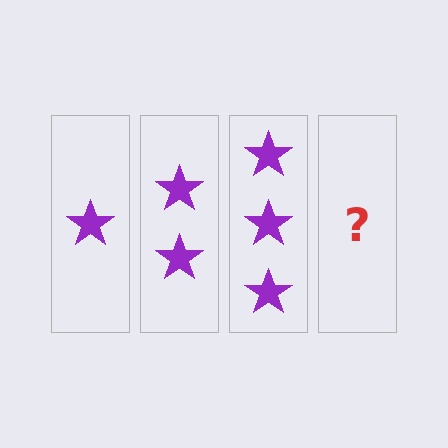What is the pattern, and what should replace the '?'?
The pattern is that each step adds one more star. The '?' should be 4 stars.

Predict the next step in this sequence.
The next step is 4 stars.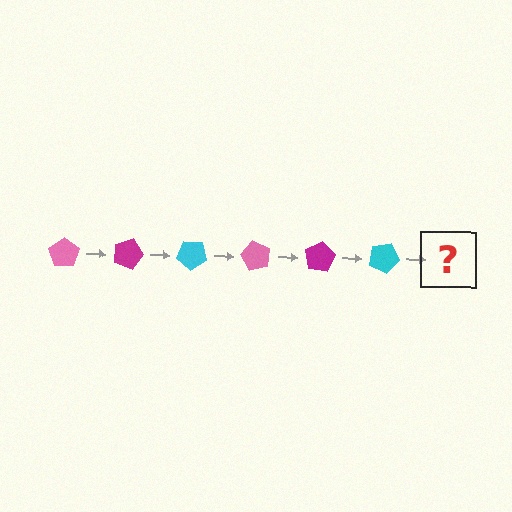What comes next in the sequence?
The next element should be a pink pentagon, rotated 120 degrees from the start.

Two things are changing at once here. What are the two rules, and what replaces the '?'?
The two rules are that it rotates 20 degrees each step and the color cycles through pink, magenta, and cyan. The '?' should be a pink pentagon, rotated 120 degrees from the start.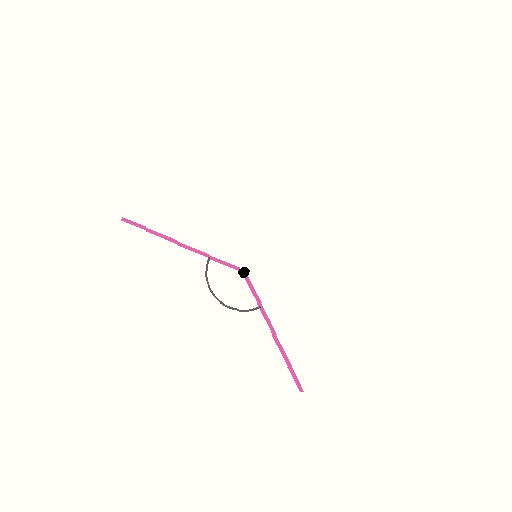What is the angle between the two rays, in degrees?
Approximately 139 degrees.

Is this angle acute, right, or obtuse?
It is obtuse.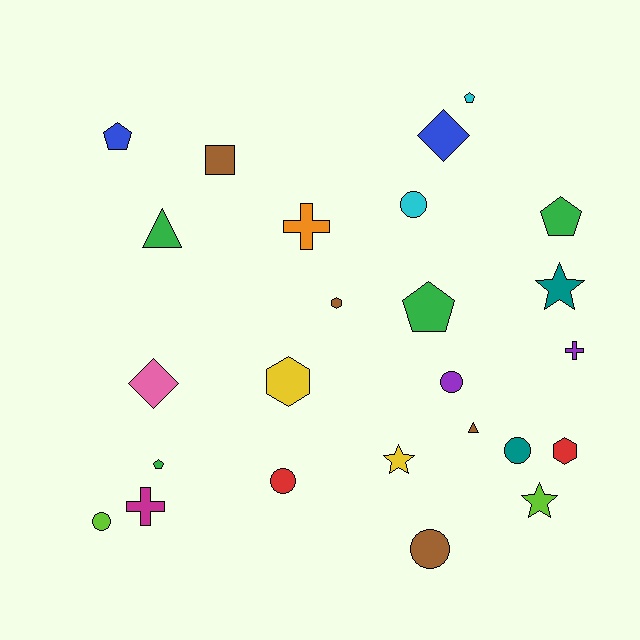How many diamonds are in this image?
There are 2 diamonds.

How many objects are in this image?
There are 25 objects.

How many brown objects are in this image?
There are 4 brown objects.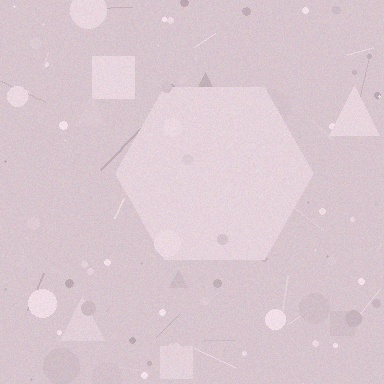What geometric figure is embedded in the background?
A hexagon is embedded in the background.